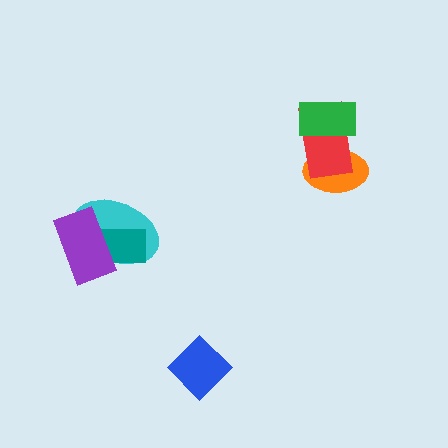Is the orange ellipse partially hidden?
Yes, it is partially covered by another shape.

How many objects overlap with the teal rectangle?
2 objects overlap with the teal rectangle.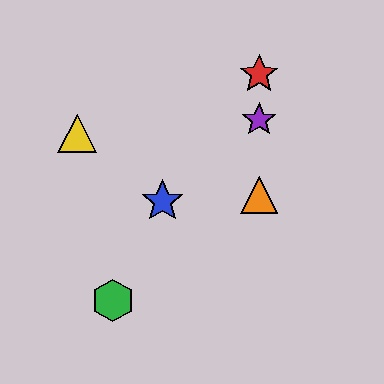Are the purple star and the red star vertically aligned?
Yes, both are at x≈259.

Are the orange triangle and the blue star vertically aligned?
No, the orange triangle is at x≈259 and the blue star is at x≈162.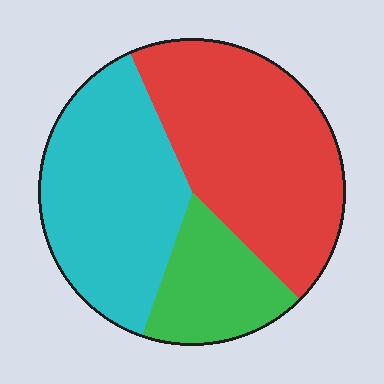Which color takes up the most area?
Red, at roughly 45%.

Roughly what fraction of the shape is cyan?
Cyan covers about 40% of the shape.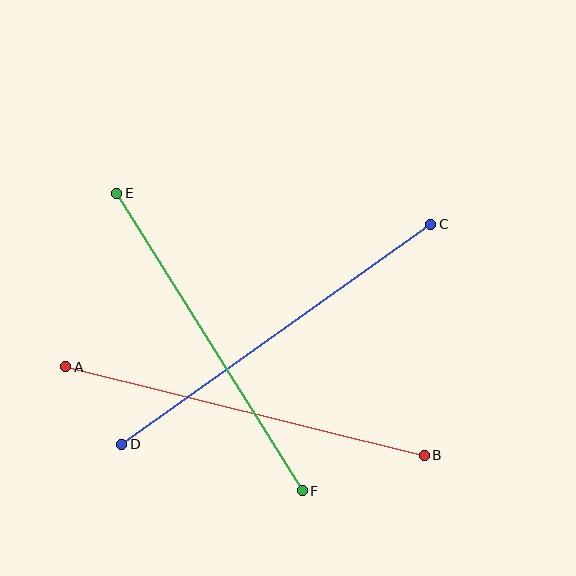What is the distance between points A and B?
The distance is approximately 369 pixels.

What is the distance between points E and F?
The distance is approximately 351 pixels.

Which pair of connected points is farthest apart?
Points C and D are farthest apart.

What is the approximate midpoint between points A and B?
The midpoint is at approximately (245, 411) pixels.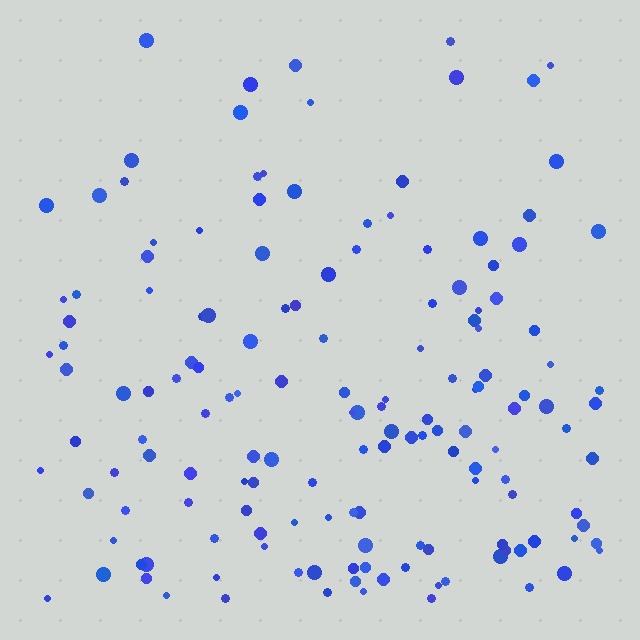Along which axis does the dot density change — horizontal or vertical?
Vertical.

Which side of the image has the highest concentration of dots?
The bottom.